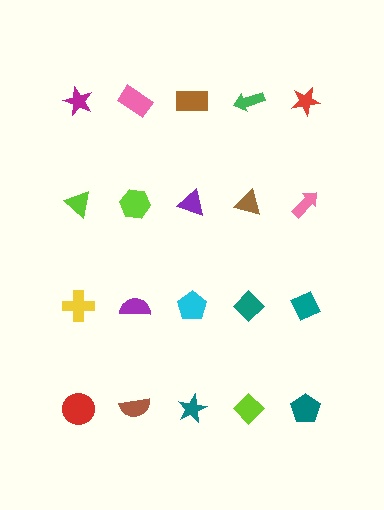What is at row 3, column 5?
A teal diamond.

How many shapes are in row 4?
5 shapes.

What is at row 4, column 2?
A brown semicircle.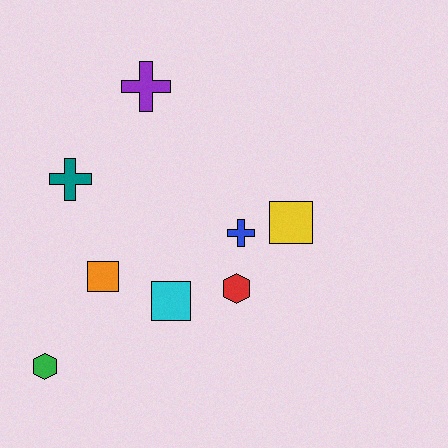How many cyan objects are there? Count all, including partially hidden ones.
There is 1 cyan object.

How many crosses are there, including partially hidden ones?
There are 3 crosses.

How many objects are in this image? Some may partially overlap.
There are 8 objects.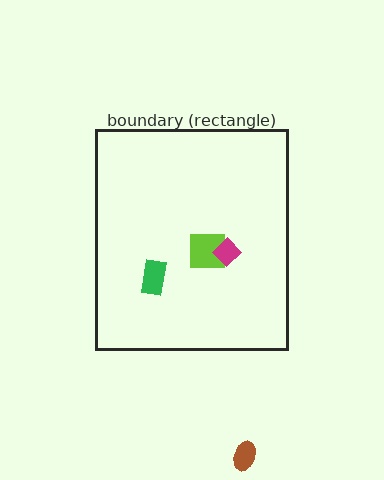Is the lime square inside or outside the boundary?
Inside.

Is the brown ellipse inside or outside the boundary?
Outside.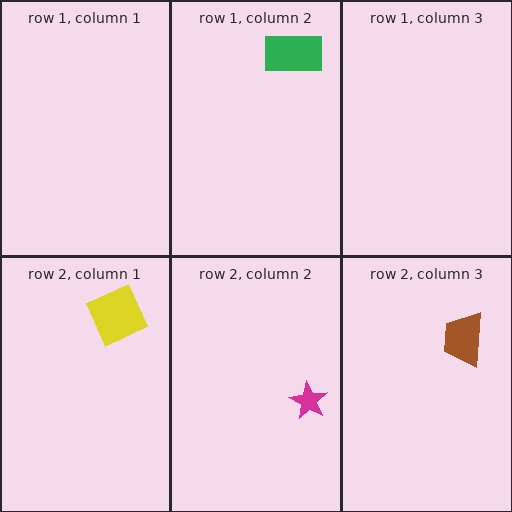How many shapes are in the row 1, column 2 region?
1.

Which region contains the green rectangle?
The row 1, column 2 region.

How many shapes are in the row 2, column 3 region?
1.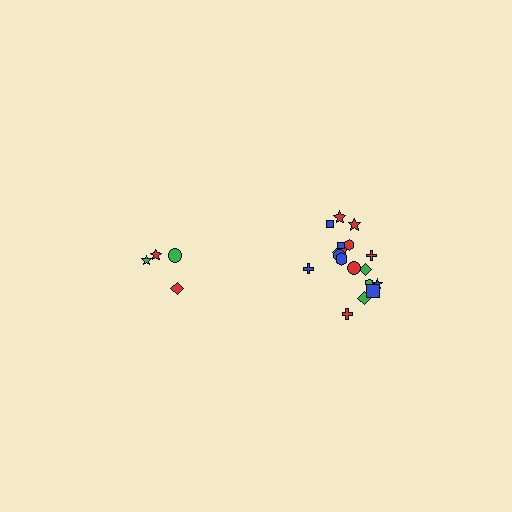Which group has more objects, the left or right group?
The right group.